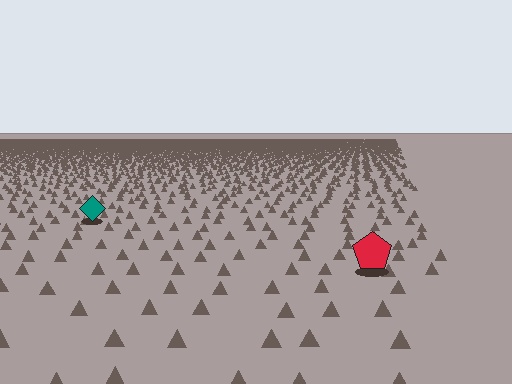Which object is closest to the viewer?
The red pentagon is closest. The texture marks near it are larger and more spread out.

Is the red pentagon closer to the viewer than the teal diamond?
Yes. The red pentagon is closer — you can tell from the texture gradient: the ground texture is coarser near it.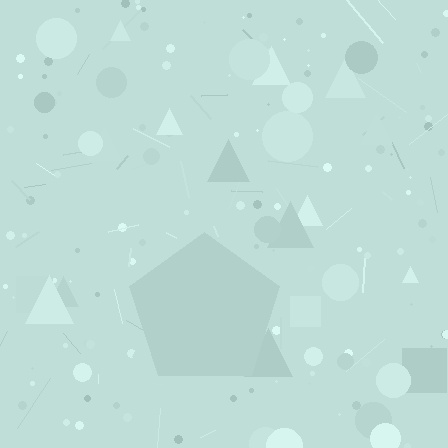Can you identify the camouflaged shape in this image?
The camouflaged shape is a pentagon.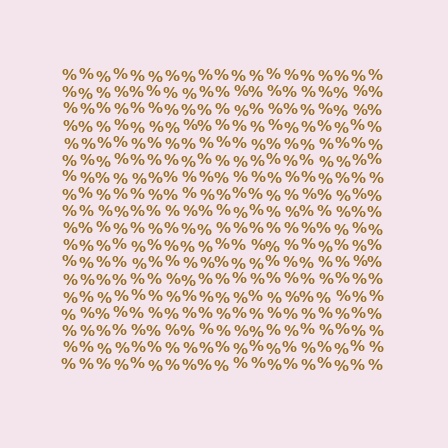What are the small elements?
The small elements are percent signs.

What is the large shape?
The large shape is a square.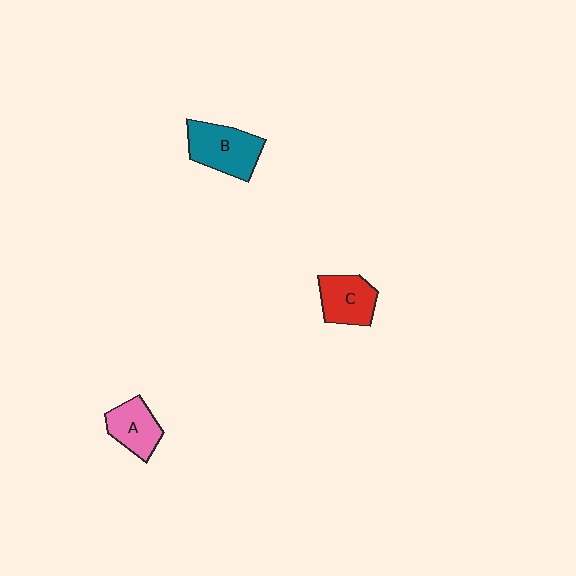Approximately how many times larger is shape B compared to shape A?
Approximately 1.4 times.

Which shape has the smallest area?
Shape A (pink).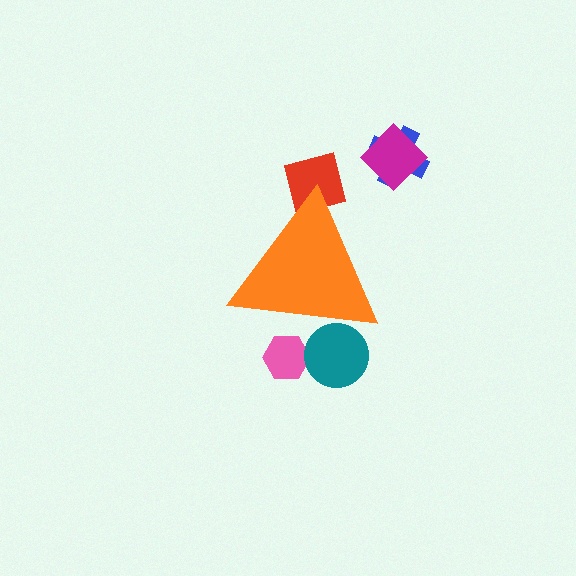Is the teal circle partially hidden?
Yes, the teal circle is partially hidden behind the orange triangle.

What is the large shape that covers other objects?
An orange triangle.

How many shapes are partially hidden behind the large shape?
3 shapes are partially hidden.